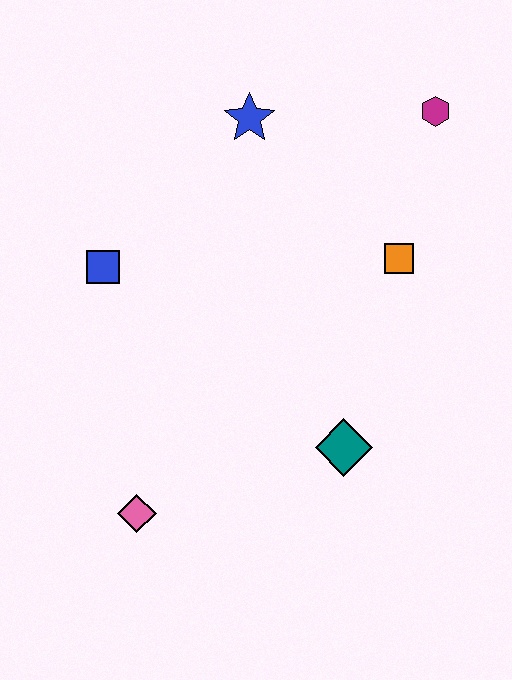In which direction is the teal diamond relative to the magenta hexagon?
The teal diamond is below the magenta hexagon.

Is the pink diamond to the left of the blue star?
Yes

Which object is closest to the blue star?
The magenta hexagon is closest to the blue star.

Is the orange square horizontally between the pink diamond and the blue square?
No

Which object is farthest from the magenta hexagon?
The pink diamond is farthest from the magenta hexagon.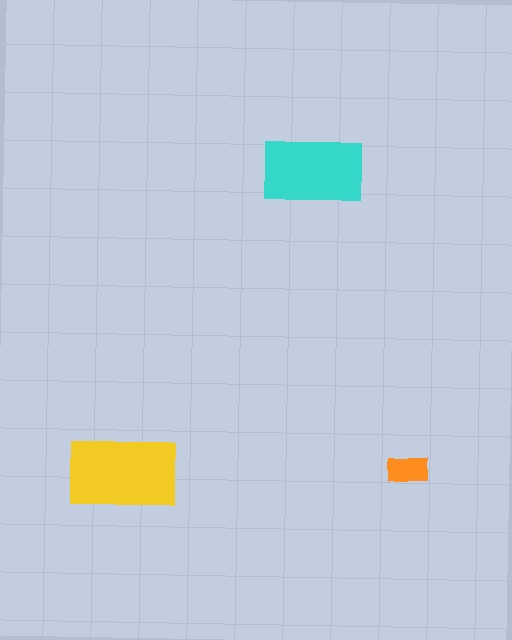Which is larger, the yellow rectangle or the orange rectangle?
The yellow one.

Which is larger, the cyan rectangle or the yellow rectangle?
The yellow one.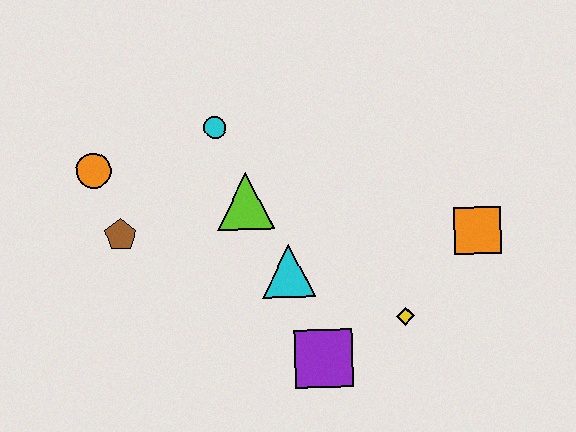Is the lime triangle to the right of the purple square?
No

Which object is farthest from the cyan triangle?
The orange circle is farthest from the cyan triangle.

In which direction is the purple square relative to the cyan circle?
The purple square is below the cyan circle.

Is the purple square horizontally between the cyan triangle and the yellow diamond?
Yes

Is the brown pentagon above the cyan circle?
No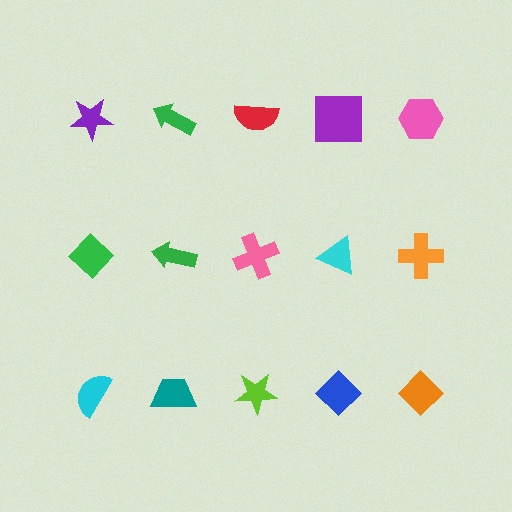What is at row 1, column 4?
A purple square.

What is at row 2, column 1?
A green diamond.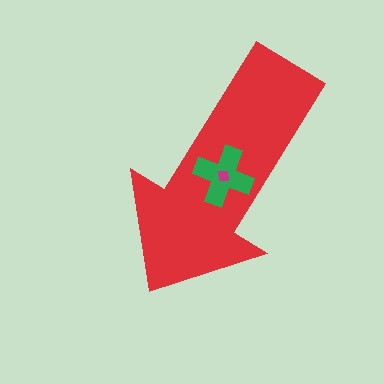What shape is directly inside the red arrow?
The green cross.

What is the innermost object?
The magenta square.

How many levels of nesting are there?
3.